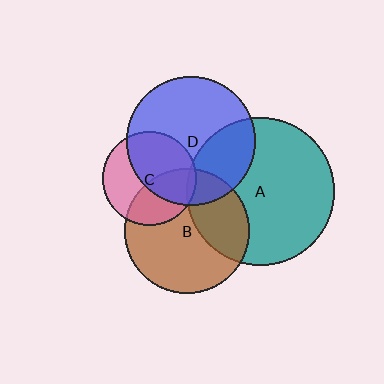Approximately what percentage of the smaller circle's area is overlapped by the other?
Approximately 40%.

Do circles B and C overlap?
Yes.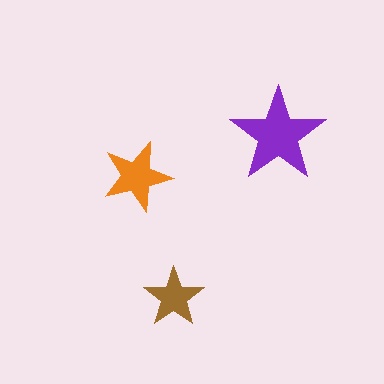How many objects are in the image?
There are 3 objects in the image.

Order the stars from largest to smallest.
the purple one, the orange one, the brown one.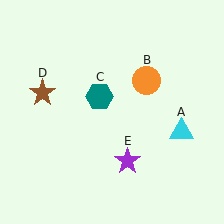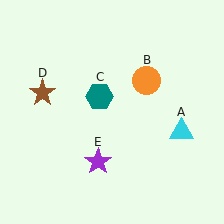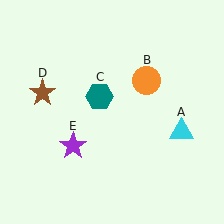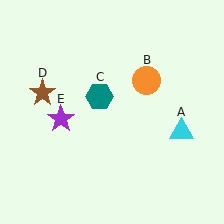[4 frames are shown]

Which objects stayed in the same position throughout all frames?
Cyan triangle (object A) and orange circle (object B) and teal hexagon (object C) and brown star (object D) remained stationary.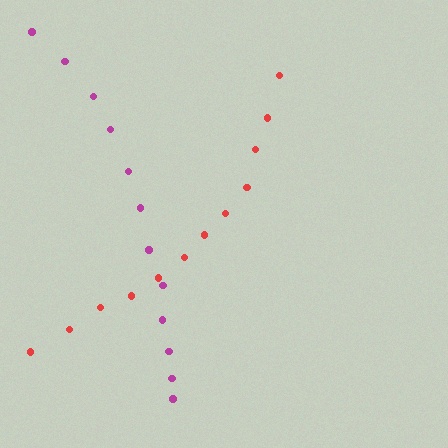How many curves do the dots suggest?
There are 2 distinct paths.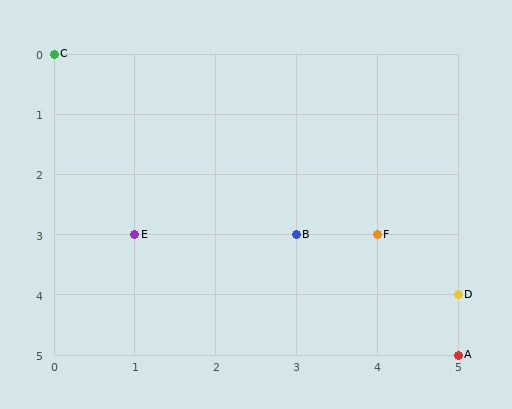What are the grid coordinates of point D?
Point D is at grid coordinates (5, 4).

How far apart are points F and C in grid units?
Points F and C are 4 columns and 3 rows apart (about 5.0 grid units diagonally).